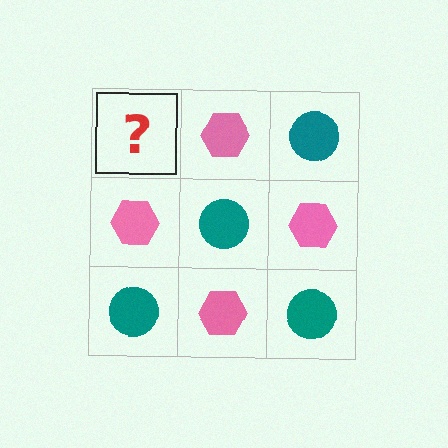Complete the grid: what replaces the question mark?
The question mark should be replaced with a teal circle.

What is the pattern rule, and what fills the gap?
The rule is that it alternates teal circle and pink hexagon in a checkerboard pattern. The gap should be filled with a teal circle.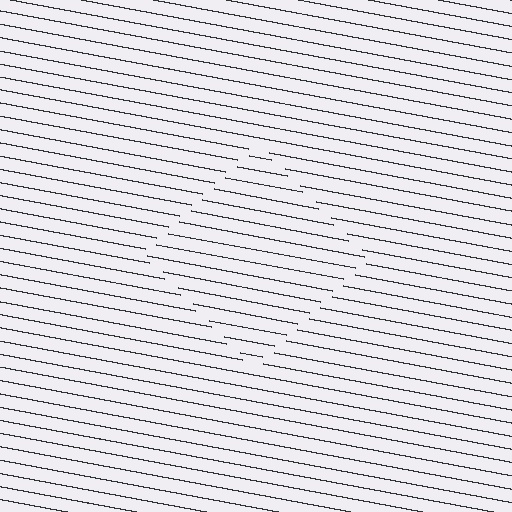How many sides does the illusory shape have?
4 sides — the line-ends trace a square.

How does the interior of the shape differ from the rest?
The interior of the shape contains the same grating, shifted by half a period — the contour is defined by the phase discontinuity where line-ends from the inner and outer gratings abut.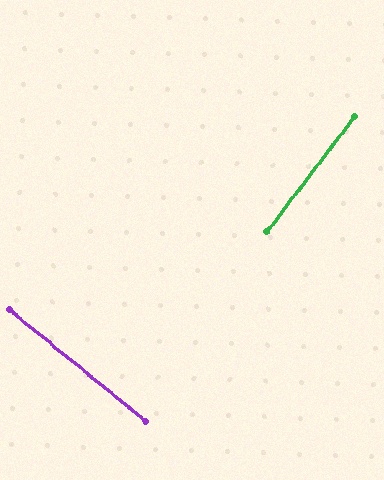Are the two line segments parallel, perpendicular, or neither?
Perpendicular — they meet at approximately 88°.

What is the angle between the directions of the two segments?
Approximately 88 degrees.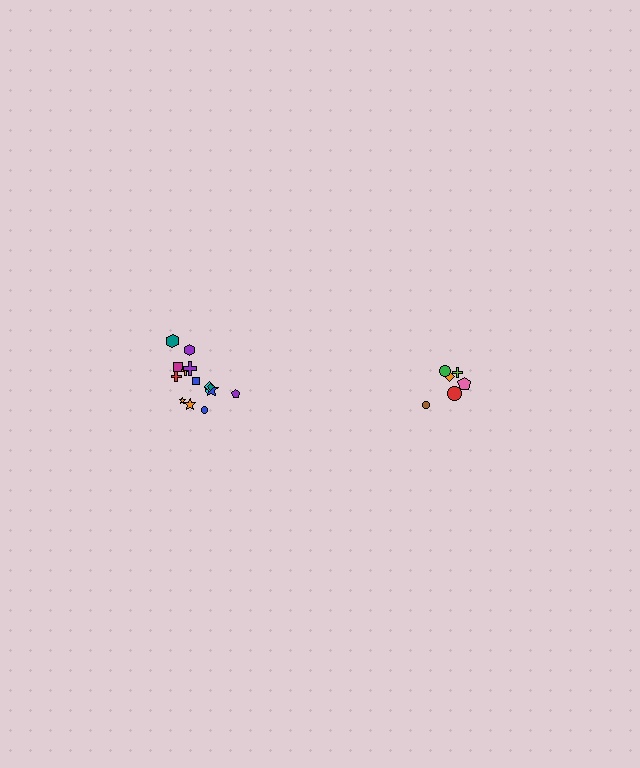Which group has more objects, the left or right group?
The left group.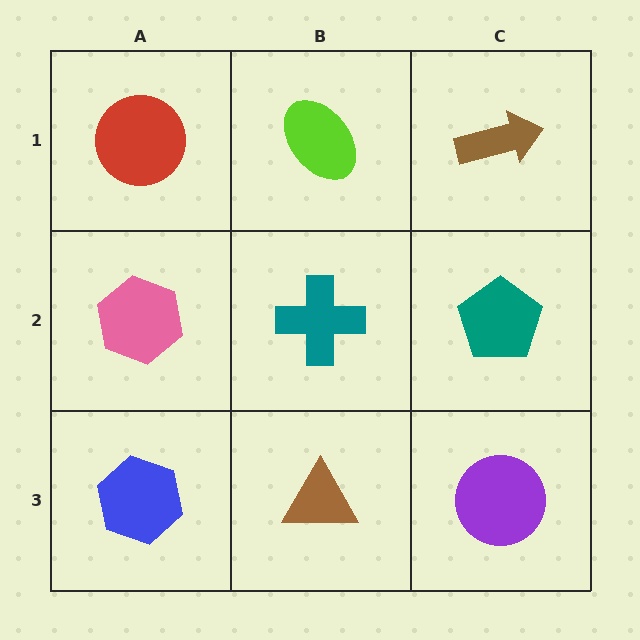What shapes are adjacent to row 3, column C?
A teal pentagon (row 2, column C), a brown triangle (row 3, column B).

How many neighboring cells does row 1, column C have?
2.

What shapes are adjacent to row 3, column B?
A teal cross (row 2, column B), a blue hexagon (row 3, column A), a purple circle (row 3, column C).